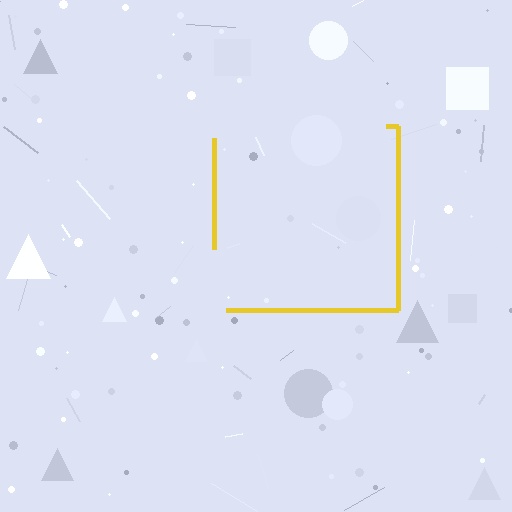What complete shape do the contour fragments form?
The contour fragments form a square.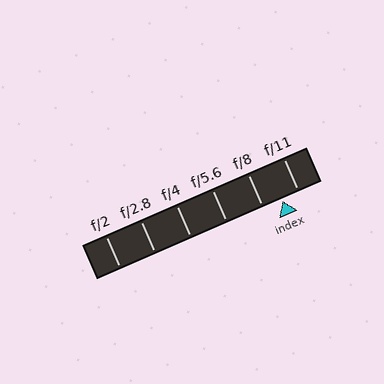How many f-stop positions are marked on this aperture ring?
There are 6 f-stop positions marked.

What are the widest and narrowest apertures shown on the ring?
The widest aperture shown is f/2 and the narrowest is f/11.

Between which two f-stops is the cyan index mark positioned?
The index mark is between f/8 and f/11.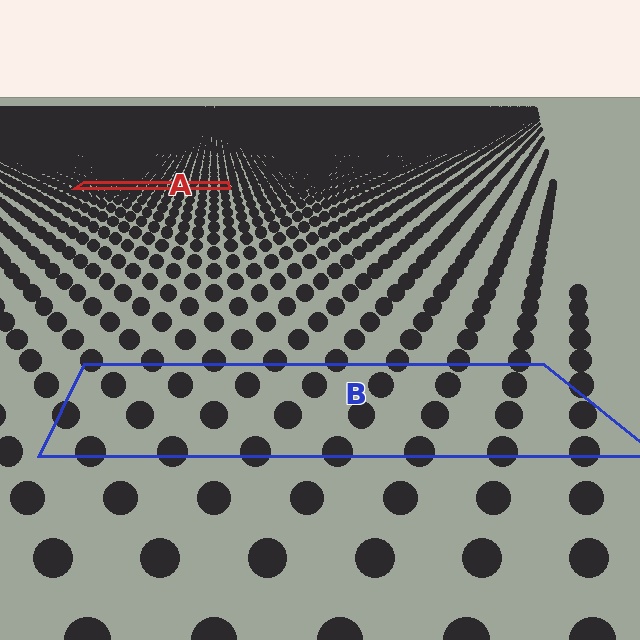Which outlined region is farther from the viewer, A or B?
Region A is farther from the viewer — the texture elements inside it appear smaller and more densely packed.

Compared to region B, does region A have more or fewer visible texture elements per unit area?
Region A has more texture elements per unit area — they are packed more densely because it is farther away.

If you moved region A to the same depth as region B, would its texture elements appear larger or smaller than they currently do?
They would appear larger. At a closer depth, the same texture elements are projected at a bigger on-screen size.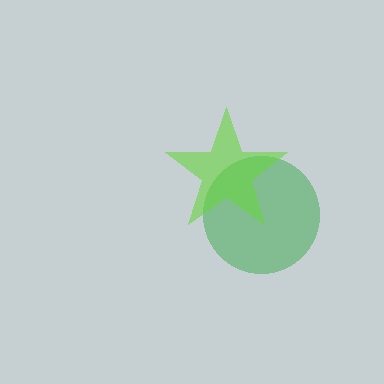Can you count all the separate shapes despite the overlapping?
Yes, there are 2 separate shapes.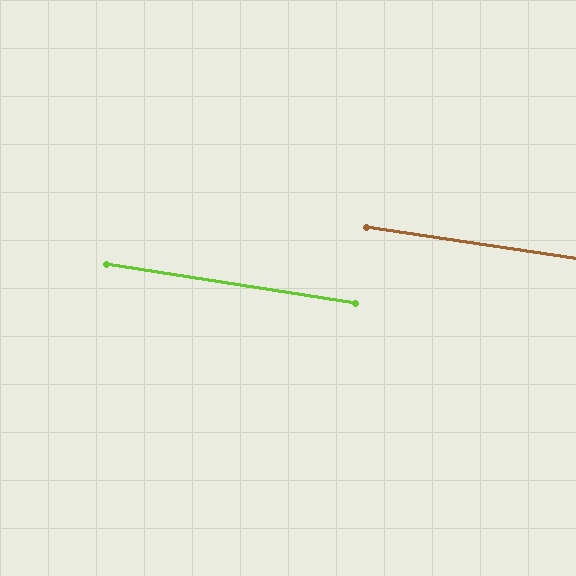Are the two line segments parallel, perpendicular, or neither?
Parallel — their directions differ by only 0.4°.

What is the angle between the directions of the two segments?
Approximately 0 degrees.